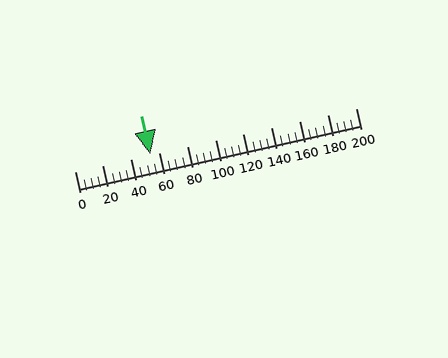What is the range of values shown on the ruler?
The ruler shows values from 0 to 200.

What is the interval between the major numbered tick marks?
The major tick marks are spaced 20 units apart.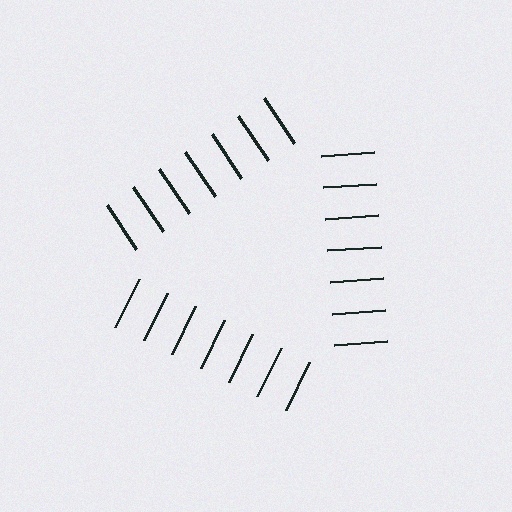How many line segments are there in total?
21 — 7 along each of the 3 edges.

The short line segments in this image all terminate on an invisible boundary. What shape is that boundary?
An illusory triangle — the line segments terminate on its edges but no continuous stroke is drawn.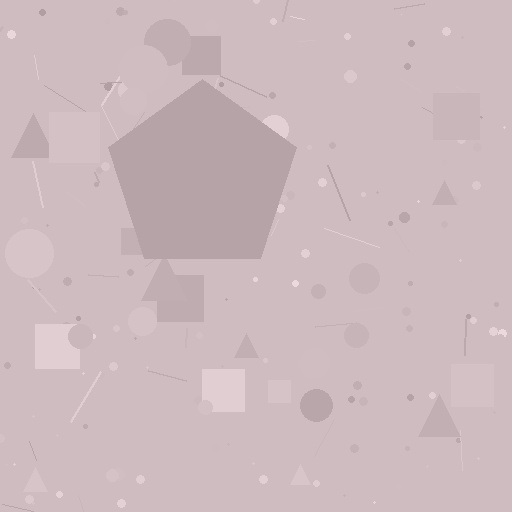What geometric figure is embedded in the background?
A pentagon is embedded in the background.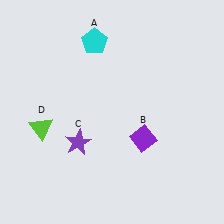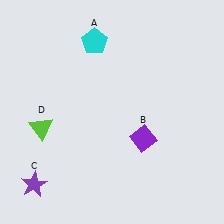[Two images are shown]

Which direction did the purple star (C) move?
The purple star (C) moved left.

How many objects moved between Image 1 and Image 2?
1 object moved between the two images.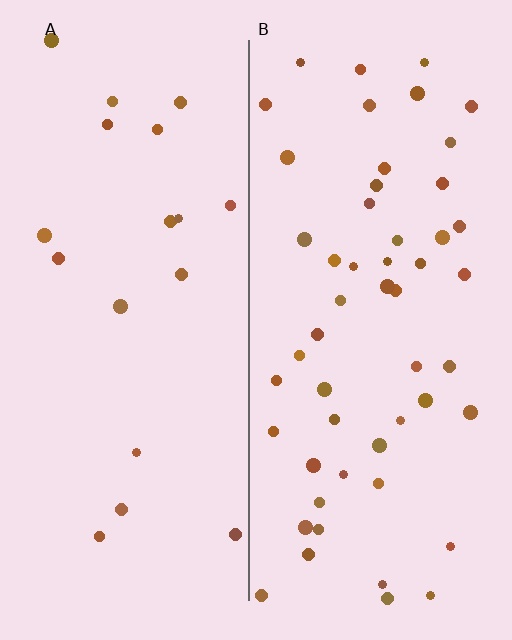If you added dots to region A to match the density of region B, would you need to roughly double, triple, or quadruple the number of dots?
Approximately triple.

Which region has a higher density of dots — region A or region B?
B (the right).